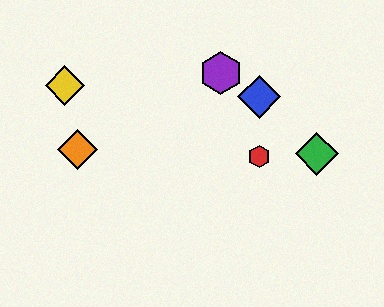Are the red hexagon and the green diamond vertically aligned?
No, the red hexagon is at x≈259 and the green diamond is at x≈317.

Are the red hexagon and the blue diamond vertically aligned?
Yes, both are at x≈259.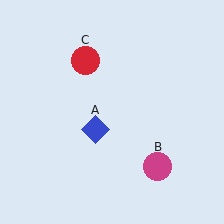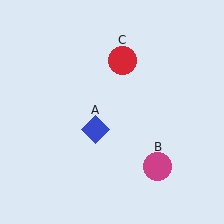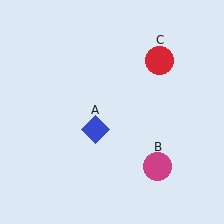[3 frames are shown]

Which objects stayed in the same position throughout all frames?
Blue diamond (object A) and magenta circle (object B) remained stationary.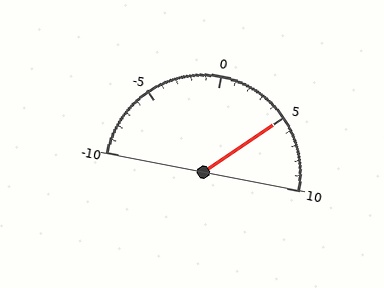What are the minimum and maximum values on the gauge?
The gauge ranges from -10 to 10.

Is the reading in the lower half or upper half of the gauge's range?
The reading is in the upper half of the range (-10 to 10).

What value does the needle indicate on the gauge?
The needle indicates approximately 5.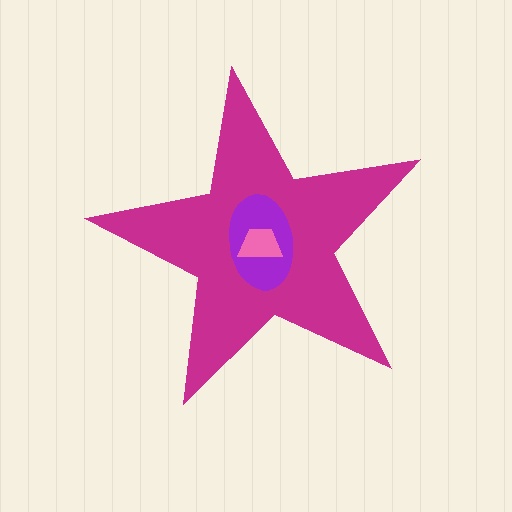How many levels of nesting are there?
3.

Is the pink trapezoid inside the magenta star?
Yes.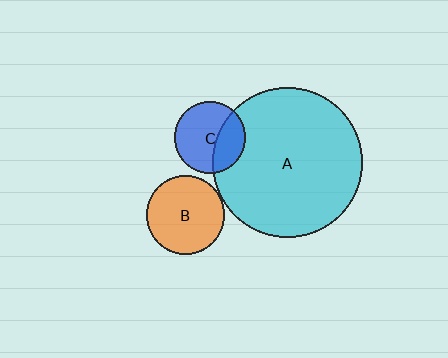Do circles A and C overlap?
Yes.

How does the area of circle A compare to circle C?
Approximately 4.4 times.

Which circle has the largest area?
Circle A (cyan).